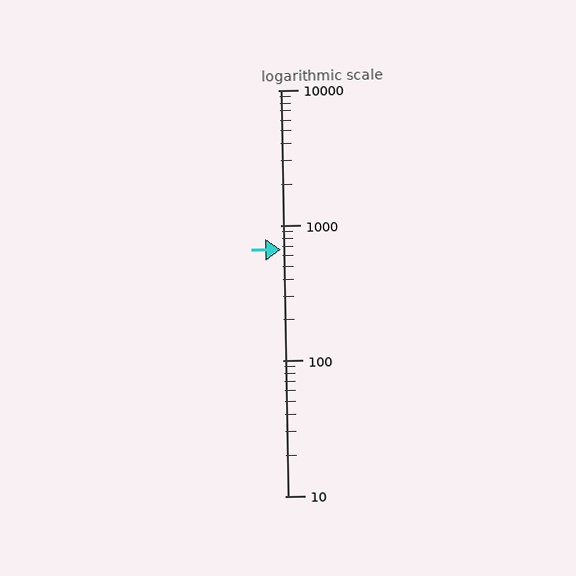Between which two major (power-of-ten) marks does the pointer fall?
The pointer is between 100 and 1000.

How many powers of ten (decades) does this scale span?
The scale spans 3 decades, from 10 to 10000.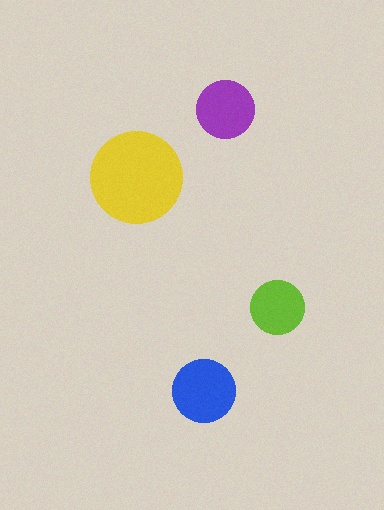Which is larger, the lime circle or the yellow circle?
The yellow one.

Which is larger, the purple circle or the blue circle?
The blue one.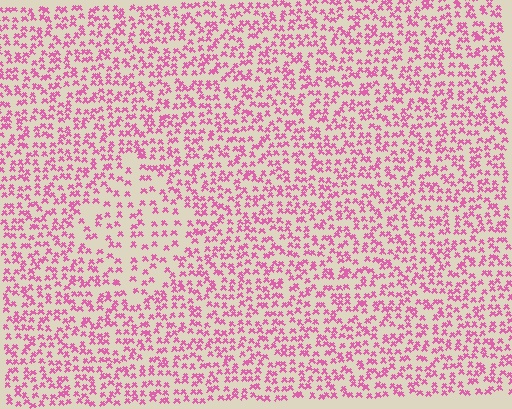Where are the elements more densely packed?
The elements are more densely packed outside the diamond boundary.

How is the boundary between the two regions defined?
The boundary is defined by a change in element density (approximately 1.8x ratio). All elements are the same color, size, and shape.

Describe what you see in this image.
The image contains small pink elements arranged at two different densities. A diamond-shaped region is visible where the elements are less densely packed than the surrounding area.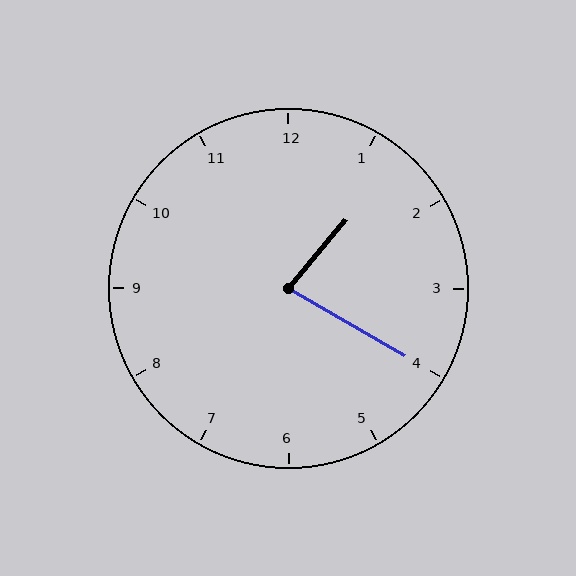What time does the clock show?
1:20.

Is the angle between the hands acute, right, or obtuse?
It is acute.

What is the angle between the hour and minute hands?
Approximately 80 degrees.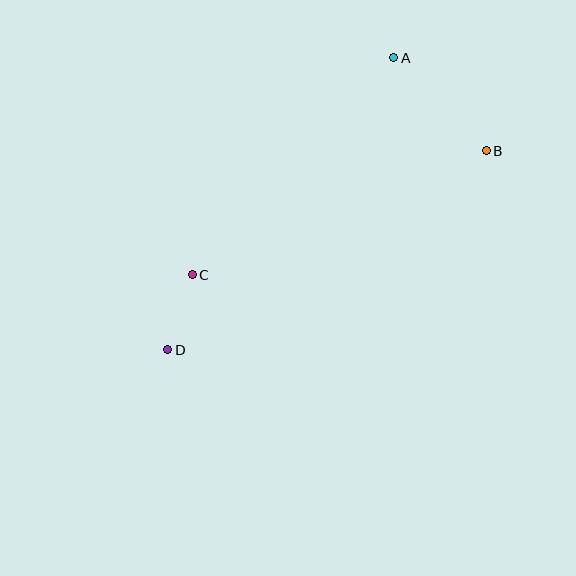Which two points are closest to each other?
Points C and D are closest to each other.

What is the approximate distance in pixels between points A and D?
The distance between A and D is approximately 369 pixels.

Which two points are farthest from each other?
Points B and D are farthest from each other.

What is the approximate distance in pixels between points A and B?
The distance between A and B is approximately 131 pixels.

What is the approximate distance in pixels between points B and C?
The distance between B and C is approximately 319 pixels.